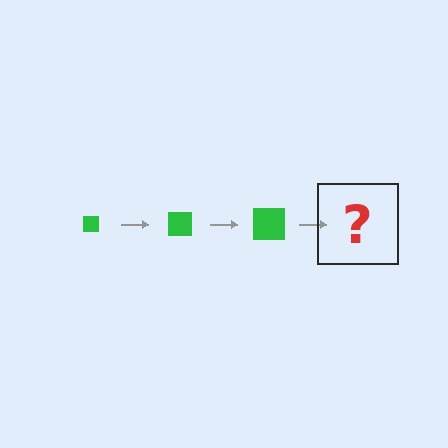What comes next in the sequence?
The next element should be a green square, larger than the previous one.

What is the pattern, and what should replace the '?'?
The pattern is that the square gets progressively larger each step. The '?' should be a green square, larger than the previous one.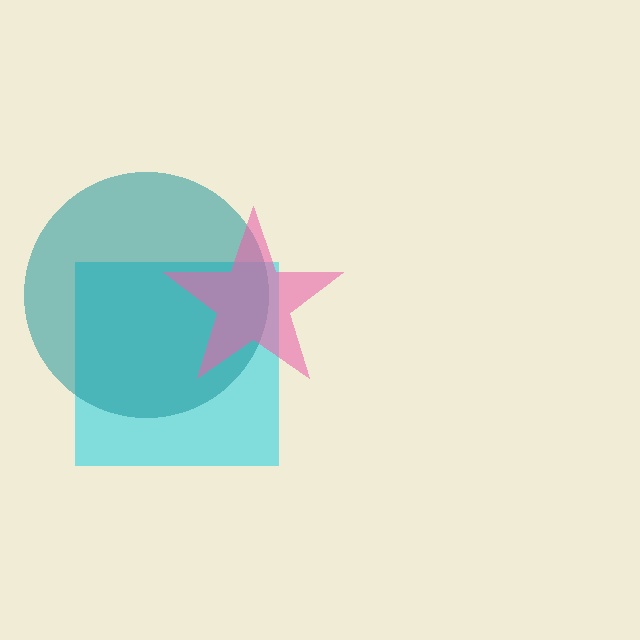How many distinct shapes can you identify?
There are 3 distinct shapes: a cyan square, a teal circle, a pink star.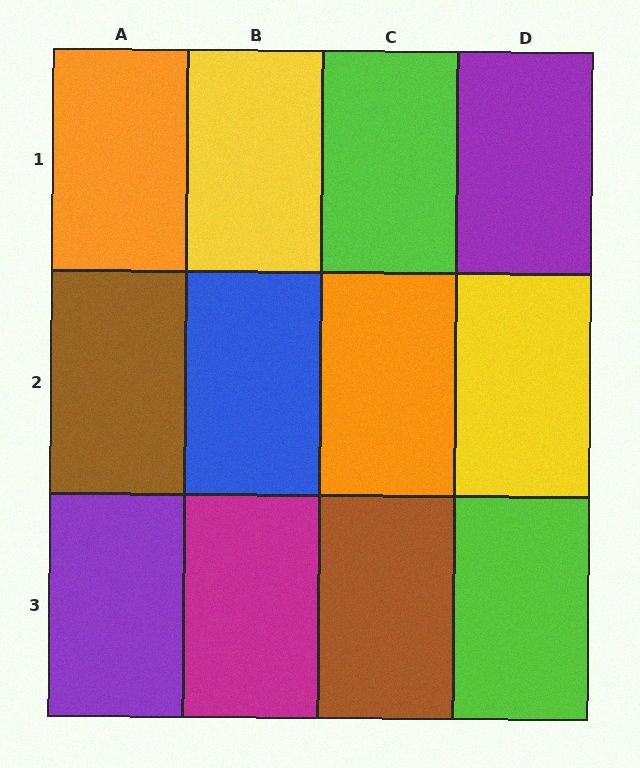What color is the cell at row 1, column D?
Purple.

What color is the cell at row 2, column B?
Blue.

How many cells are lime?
2 cells are lime.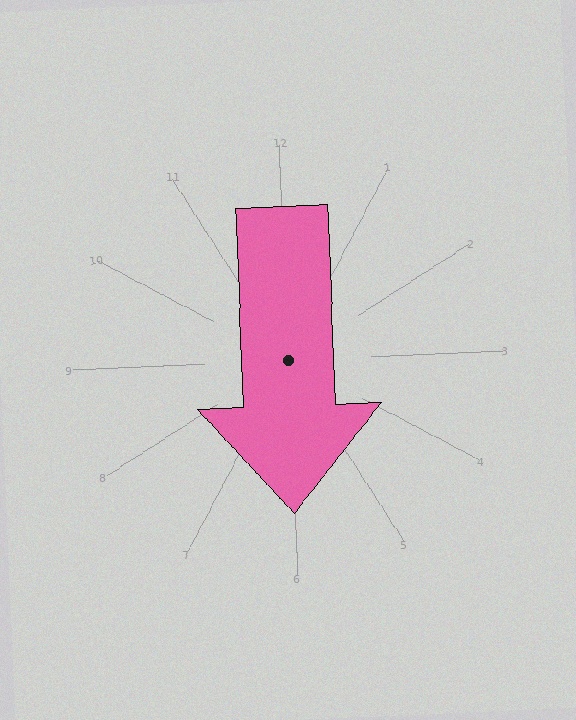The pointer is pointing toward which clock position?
Roughly 6 o'clock.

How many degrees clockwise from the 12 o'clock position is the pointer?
Approximately 180 degrees.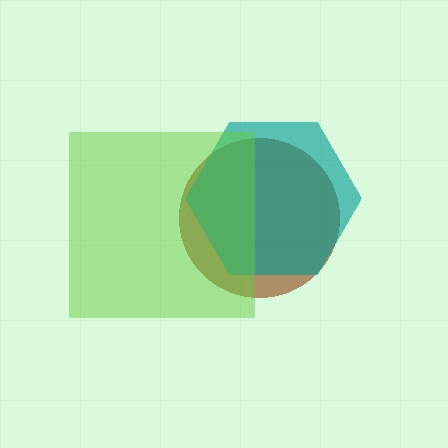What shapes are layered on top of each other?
The layered shapes are: a brown circle, a teal hexagon, a lime square.